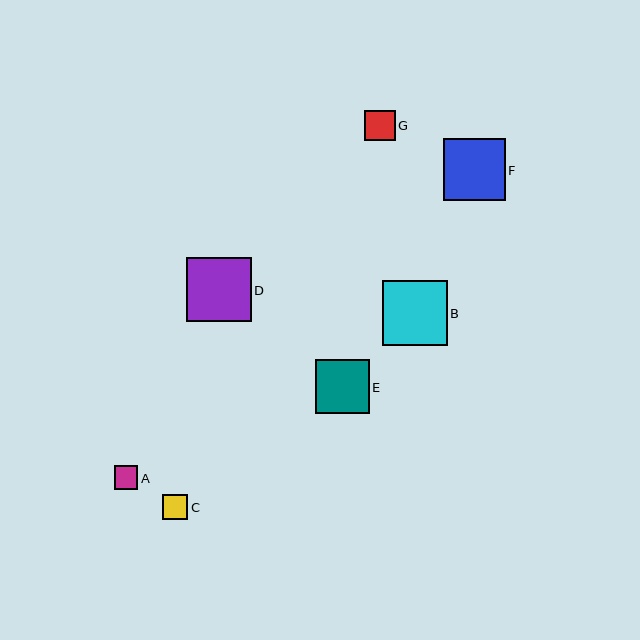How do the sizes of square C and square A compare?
Square C and square A are approximately the same size.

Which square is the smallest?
Square A is the smallest with a size of approximately 24 pixels.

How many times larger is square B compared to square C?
Square B is approximately 2.5 times the size of square C.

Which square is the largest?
Square B is the largest with a size of approximately 65 pixels.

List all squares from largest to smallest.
From largest to smallest: B, D, F, E, G, C, A.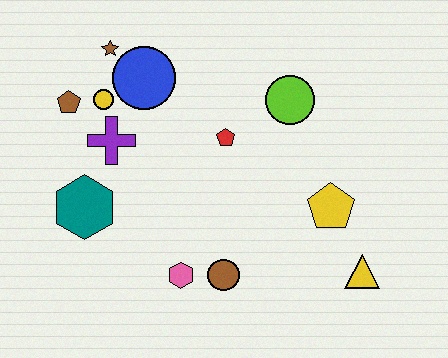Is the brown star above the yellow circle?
Yes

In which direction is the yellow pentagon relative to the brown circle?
The yellow pentagon is to the right of the brown circle.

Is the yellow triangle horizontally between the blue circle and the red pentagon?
No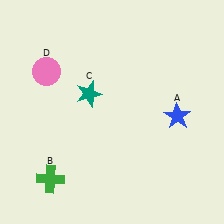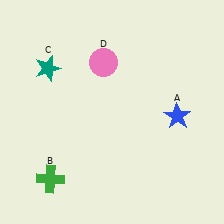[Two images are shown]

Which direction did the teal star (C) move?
The teal star (C) moved left.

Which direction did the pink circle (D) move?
The pink circle (D) moved right.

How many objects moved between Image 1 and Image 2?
2 objects moved between the two images.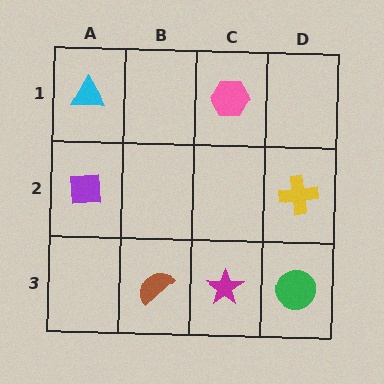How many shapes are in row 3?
3 shapes.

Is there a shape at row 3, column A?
No, that cell is empty.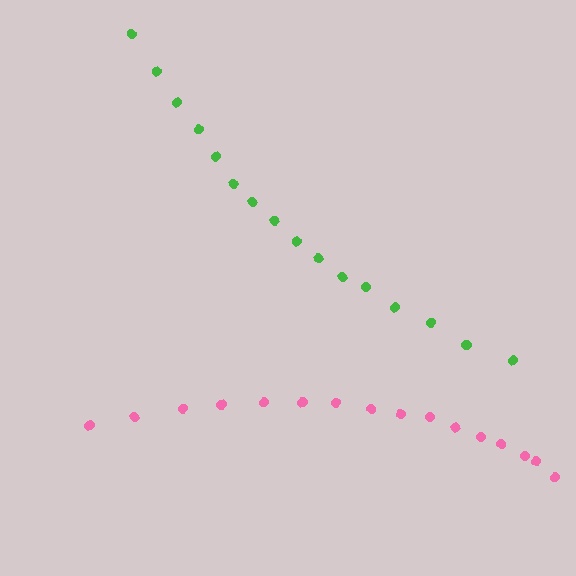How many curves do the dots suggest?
There are 2 distinct paths.